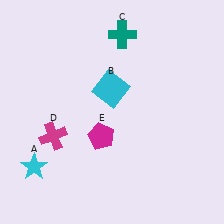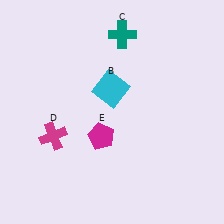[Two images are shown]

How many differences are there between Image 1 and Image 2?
There is 1 difference between the two images.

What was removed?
The cyan star (A) was removed in Image 2.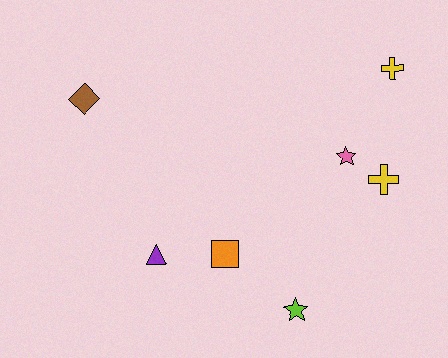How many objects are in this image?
There are 7 objects.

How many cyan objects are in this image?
There are no cyan objects.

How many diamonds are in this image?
There is 1 diamond.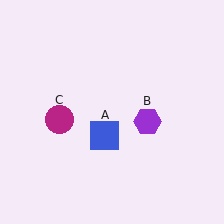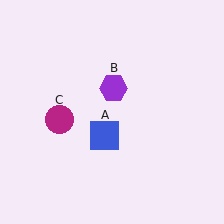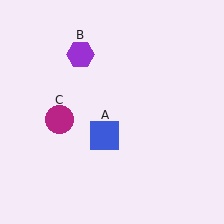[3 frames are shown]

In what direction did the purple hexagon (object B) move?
The purple hexagon (object B) moved up and to the left.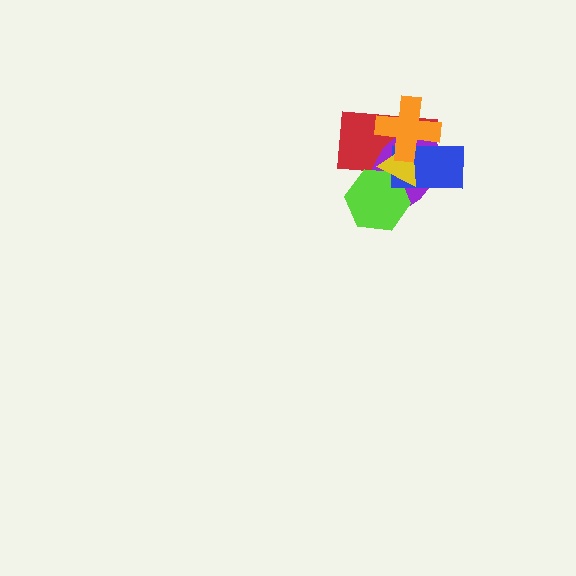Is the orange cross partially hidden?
No, no other shape covers it.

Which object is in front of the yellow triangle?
The orange cross is in front of the yellow triangle.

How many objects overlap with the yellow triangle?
5 objects overlap with the yellow triangle.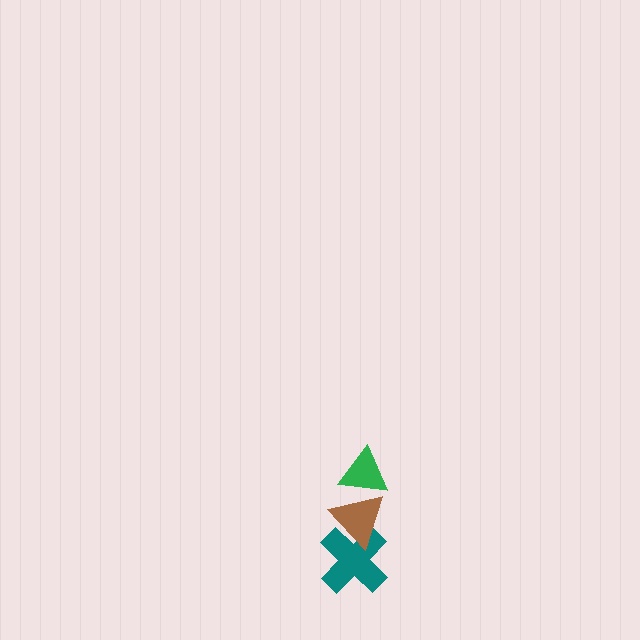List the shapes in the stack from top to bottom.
From top to bottom: the green triangle, the brown triangle, the teal cross.